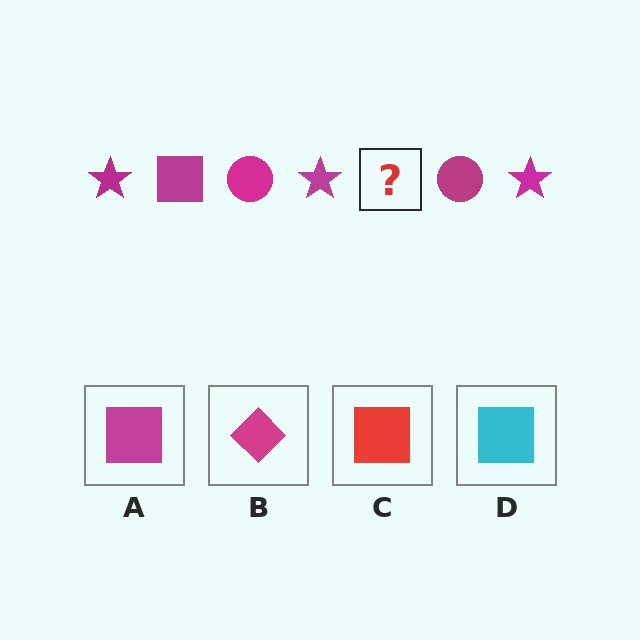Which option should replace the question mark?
Option A.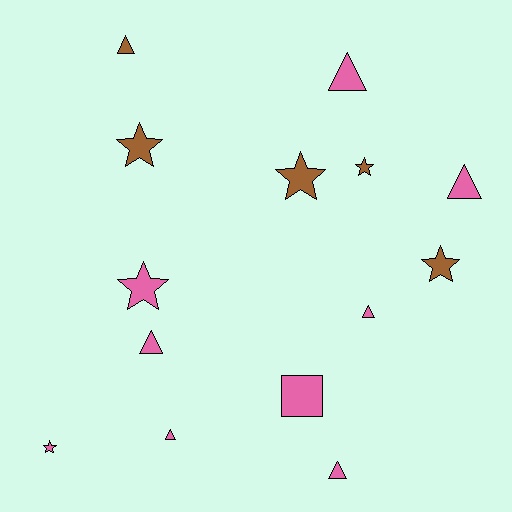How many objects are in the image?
There are 14 objects.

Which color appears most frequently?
Pink, with 9 objects.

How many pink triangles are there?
There are 6 pink triangles.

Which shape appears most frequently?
Triangle, with 7 objects.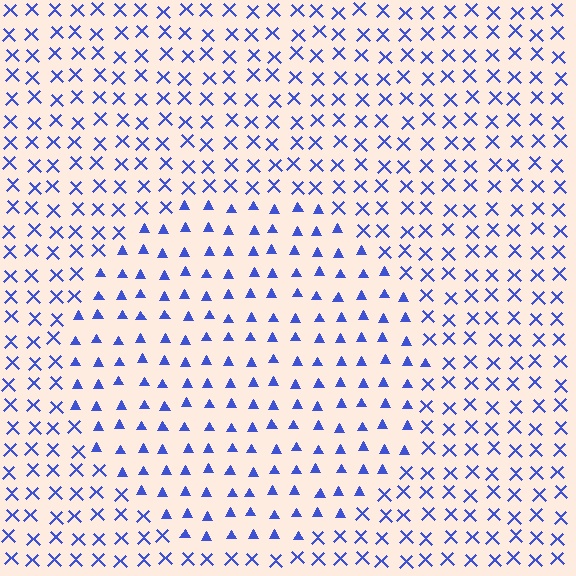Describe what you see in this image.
The image is filled with small blue elements arranged in a uniform grid. A circle-shaped region contains triangles, while the surrounding area contains X marks. The boundary is defined purely by the change in element shape.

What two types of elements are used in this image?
The image uses triangles inside the circle region and X marks outside it.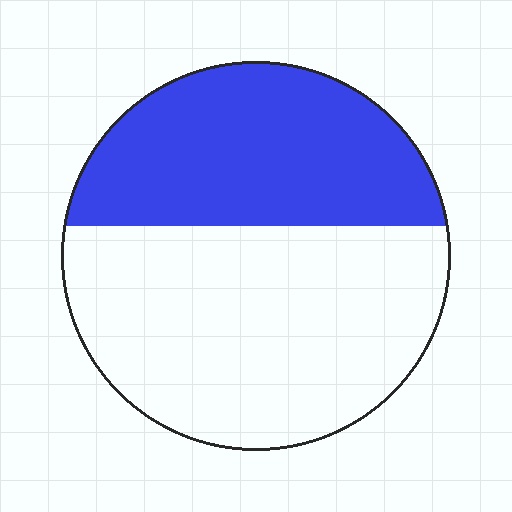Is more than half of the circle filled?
No.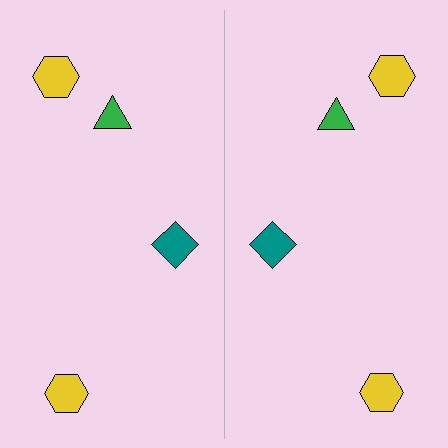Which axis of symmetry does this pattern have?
The pattern has a vertical axis of symmetry running through the center of the image.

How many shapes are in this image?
There are 8 shapes in this image.